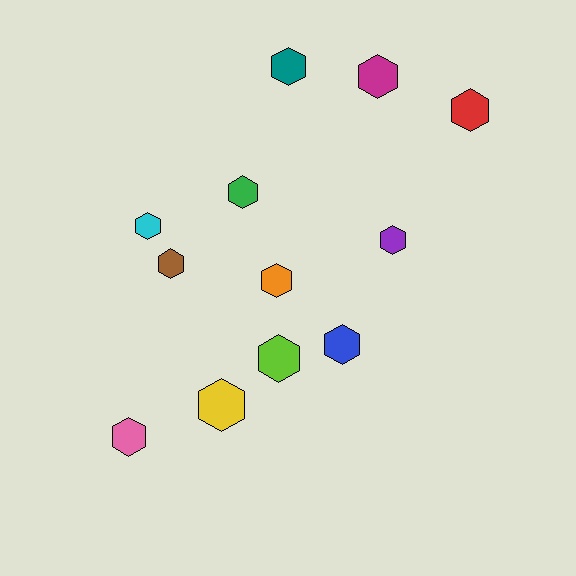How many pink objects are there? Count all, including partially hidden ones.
There is 1 pink object.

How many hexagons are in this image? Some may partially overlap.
There are 12 hexagons.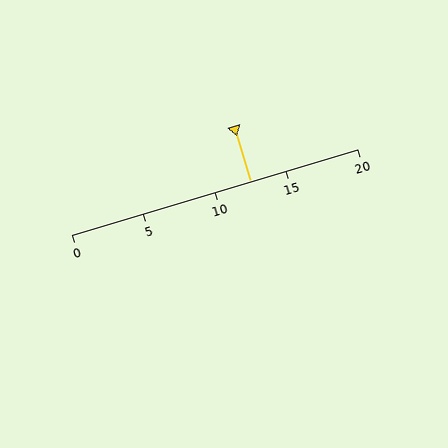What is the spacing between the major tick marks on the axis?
The major ticks are spaced 5 apart.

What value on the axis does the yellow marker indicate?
The marker indicates approximately 12.5.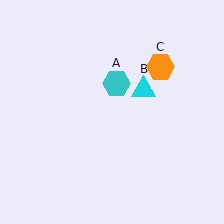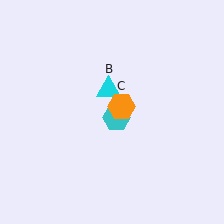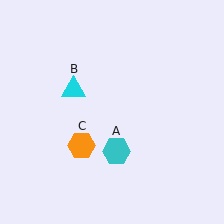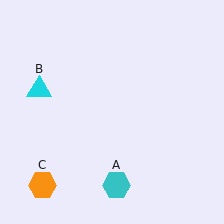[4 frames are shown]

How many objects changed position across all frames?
3 objects changed position: cyan hexagon (object A), cyan triangle (object B), orange hexagon (object C).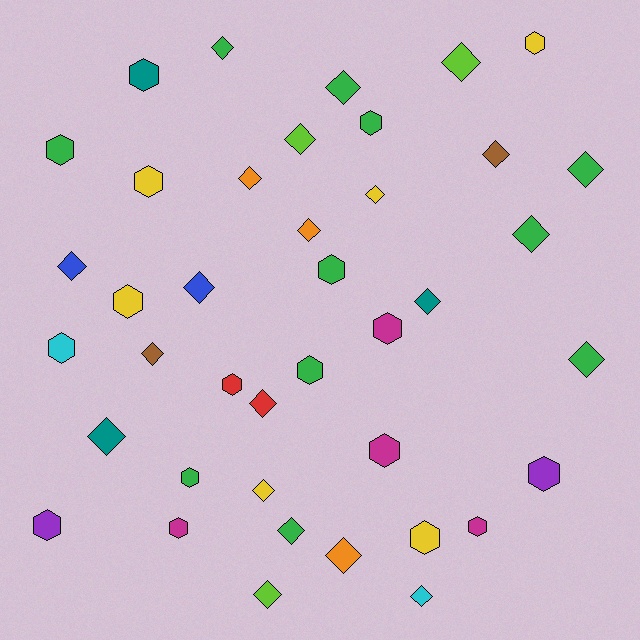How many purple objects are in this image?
There are 2 purple objects.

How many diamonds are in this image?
There are 22 diamonds.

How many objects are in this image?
There are 40 objects.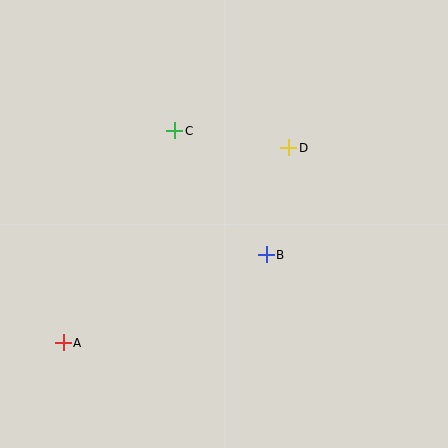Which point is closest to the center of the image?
Point B at (266, 255) is closest to the center.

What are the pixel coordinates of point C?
Point C is at (175, 131).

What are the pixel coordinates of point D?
Point D is at (289, 148).